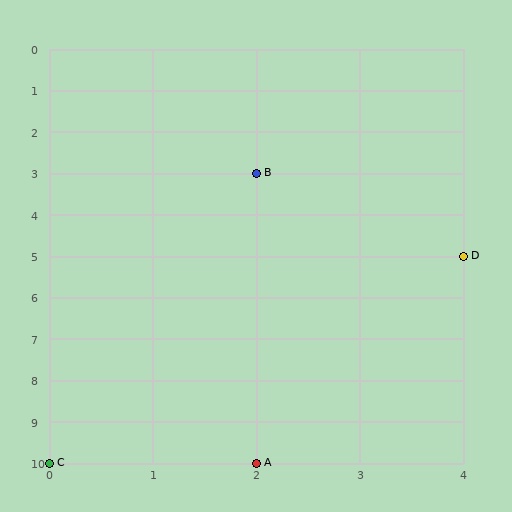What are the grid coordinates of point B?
Point B is at grid coordinates (2, 3).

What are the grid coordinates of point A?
Point A is at grid coordinates (2, 10).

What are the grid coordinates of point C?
Point C is at grid coordinates (0, 10).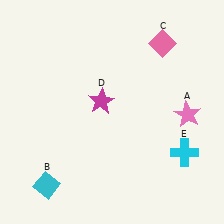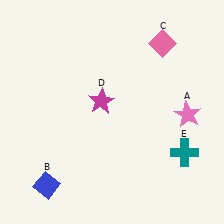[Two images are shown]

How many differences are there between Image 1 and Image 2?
There are 2 differences between the two images.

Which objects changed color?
B changed from cyan to blue. E changed from cyan to teal.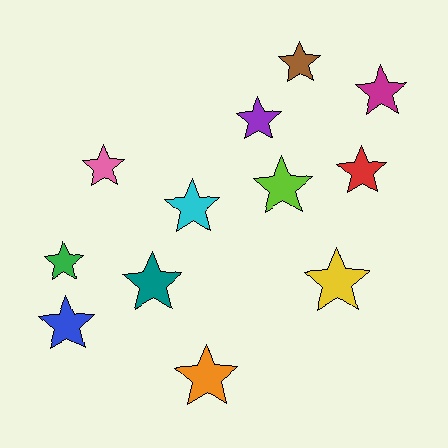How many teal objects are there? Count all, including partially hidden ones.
There is 1 teal object.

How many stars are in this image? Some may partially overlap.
There are 12 stars.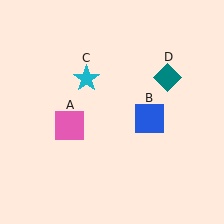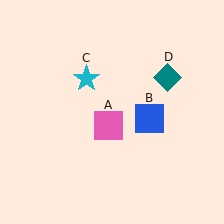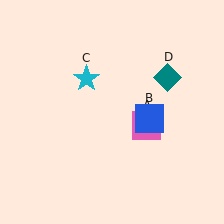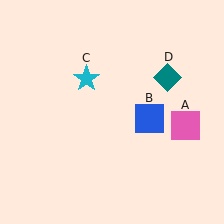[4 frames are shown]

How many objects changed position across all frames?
1 object changed position: pink square (object A).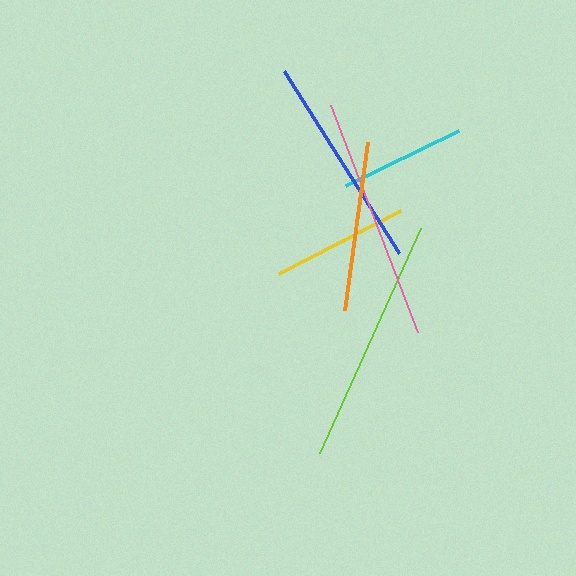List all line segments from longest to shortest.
From longest to shortest: lime, pink, blue, orange, yellow, cyan.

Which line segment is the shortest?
The cyan line is the shortest at approximately 126 pixels.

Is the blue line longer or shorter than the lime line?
The lime line is longer than the blue line.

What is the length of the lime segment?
The lime segment is approximately 247 pixels long.